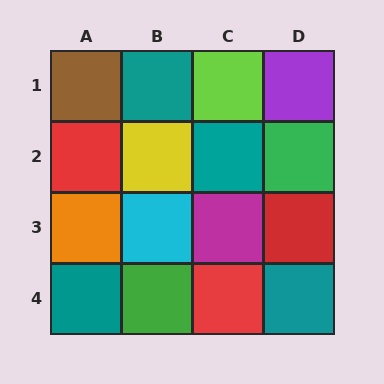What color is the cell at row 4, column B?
Green.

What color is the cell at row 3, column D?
Red.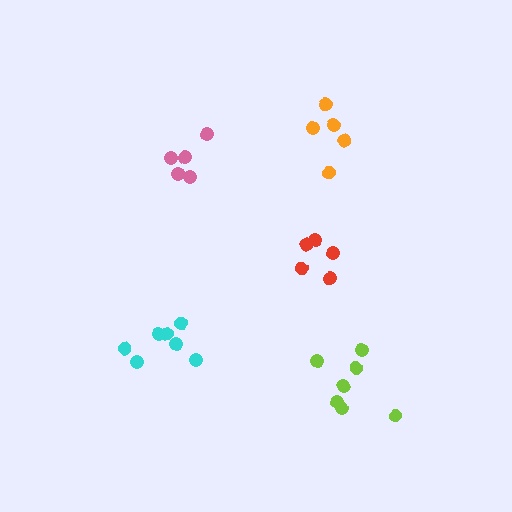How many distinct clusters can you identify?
There are 5 distinct clusters.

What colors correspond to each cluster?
The clusters are colored: orange, lime, red, cyan, pink.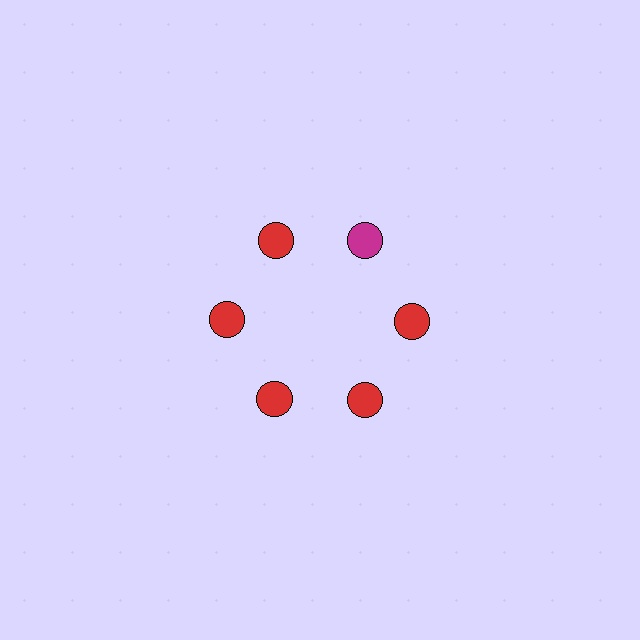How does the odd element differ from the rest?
It has a different color: magenta instead of red.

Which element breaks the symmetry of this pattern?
The magenta circle at roughly the 1 o'clock position breaks the symmetry. All other shapes are red circles.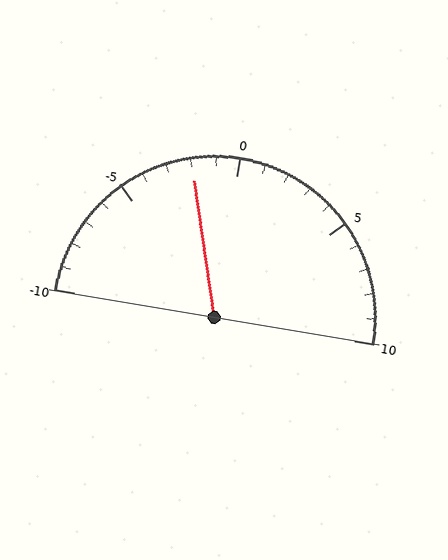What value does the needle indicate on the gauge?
The needle indicates approximately -2.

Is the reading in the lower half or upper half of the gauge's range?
The reading is in the lower half of the range (-10 to 10).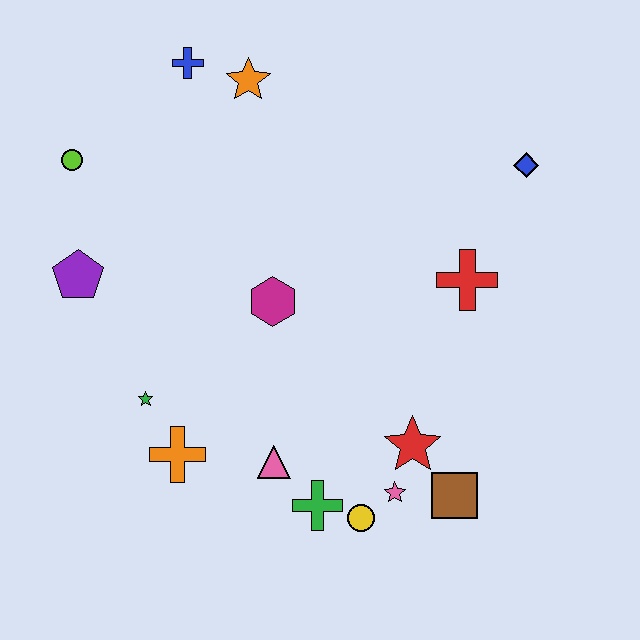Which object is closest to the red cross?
The blue diamond is closest to the red cross.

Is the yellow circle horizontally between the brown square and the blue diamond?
No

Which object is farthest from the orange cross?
The blue diamond is farthest from the orange cross.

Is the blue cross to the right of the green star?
Yes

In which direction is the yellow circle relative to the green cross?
The yellow circle is to the right of the green cross.